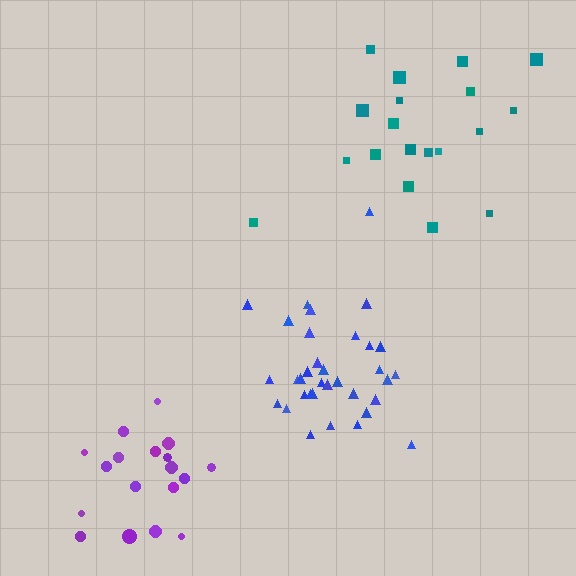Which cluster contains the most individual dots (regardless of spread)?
Blue (34).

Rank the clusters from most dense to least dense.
blue, purple, teal.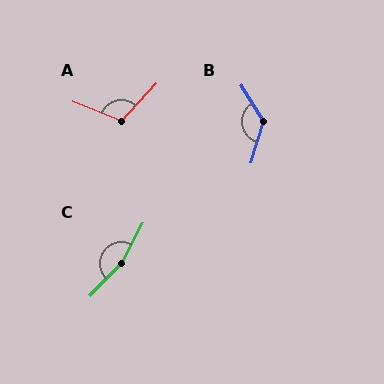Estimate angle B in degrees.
Approximately 132 degrees.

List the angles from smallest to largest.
A (111°), B (132°), C (163°).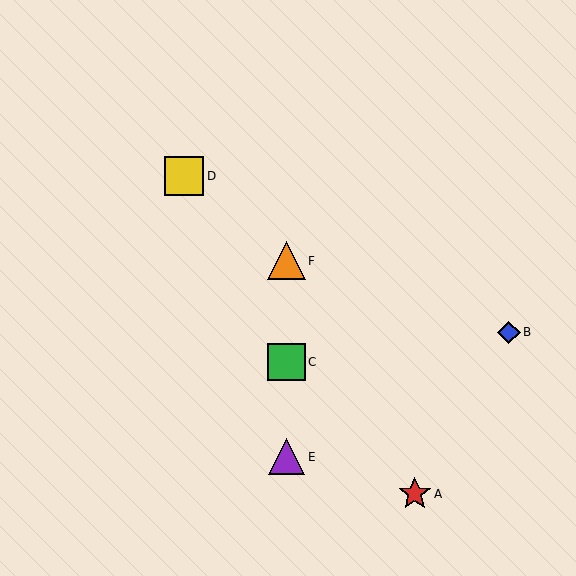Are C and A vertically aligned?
No, C is at x≈287 and A is at x≈415.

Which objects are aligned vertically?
Objects C, E, F are aligned vertically.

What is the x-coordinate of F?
Object F is at x≈287.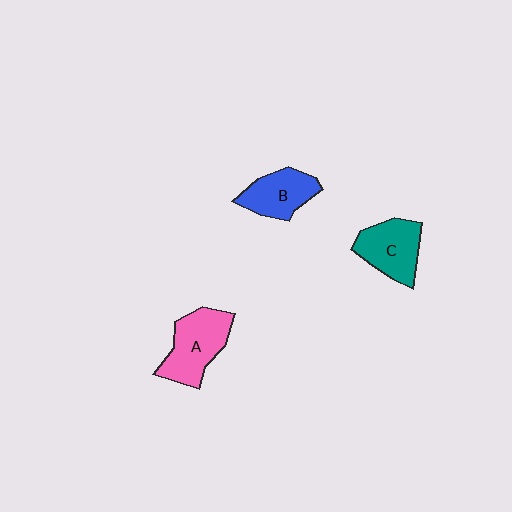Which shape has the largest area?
Shape A (pink).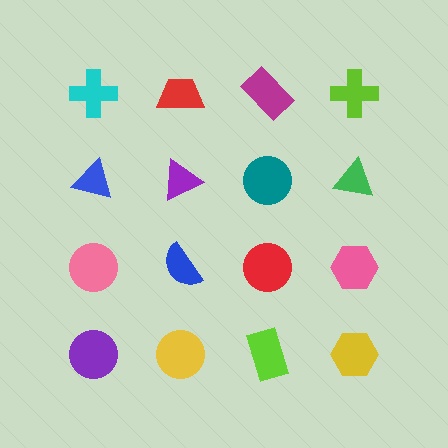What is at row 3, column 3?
A red circle.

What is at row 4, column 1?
A purple circle.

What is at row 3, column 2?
A blue semicircle.